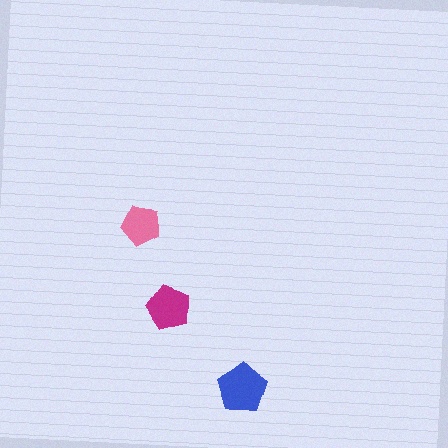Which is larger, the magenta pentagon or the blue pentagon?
The blue one.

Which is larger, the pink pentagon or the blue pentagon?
The blue one.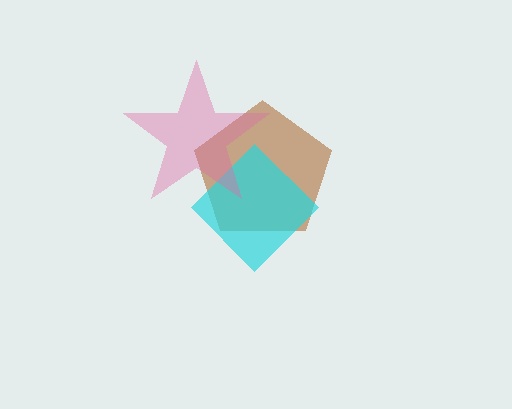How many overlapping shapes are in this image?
There are 3 overlapping shapes in the image.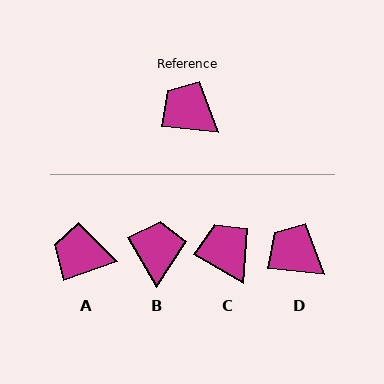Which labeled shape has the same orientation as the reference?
D.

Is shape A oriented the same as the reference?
No, it is off by about 25 degrees.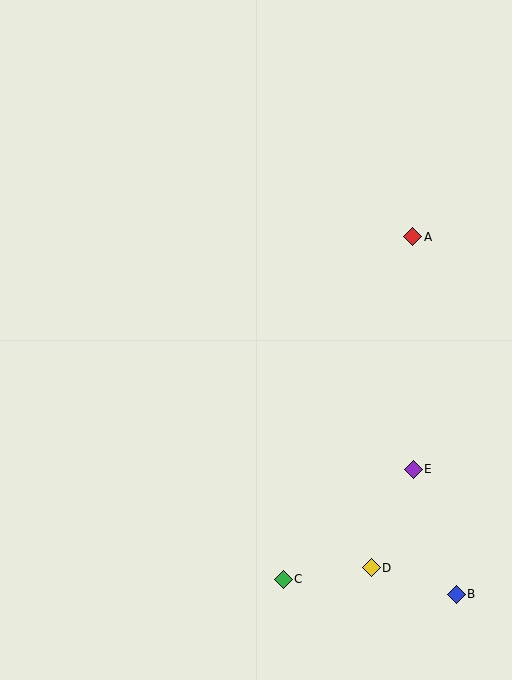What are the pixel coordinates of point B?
Point B is at (456, 594).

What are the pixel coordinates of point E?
Point E is at (413, 469).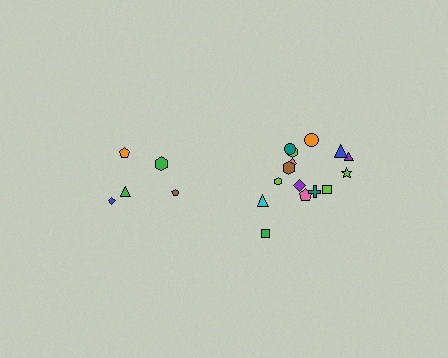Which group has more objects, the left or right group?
The right group.